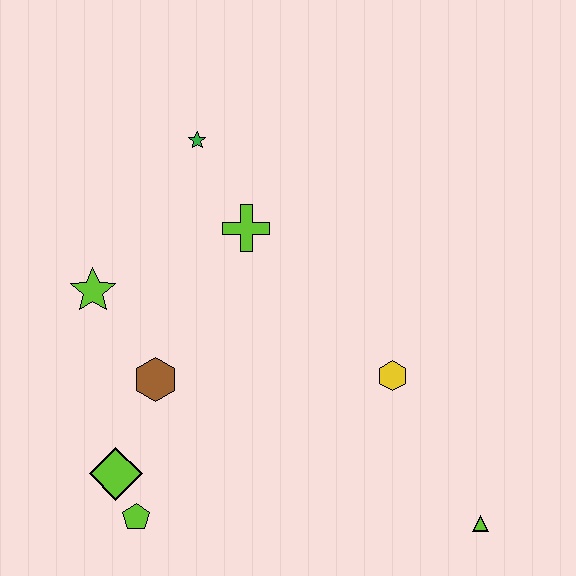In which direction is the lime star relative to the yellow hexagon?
The lime star is to the left of the yellow hexagon.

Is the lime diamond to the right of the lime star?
Yes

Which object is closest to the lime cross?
The green star is closest to the lime cross.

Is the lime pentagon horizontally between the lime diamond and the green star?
Yes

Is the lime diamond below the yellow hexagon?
Yes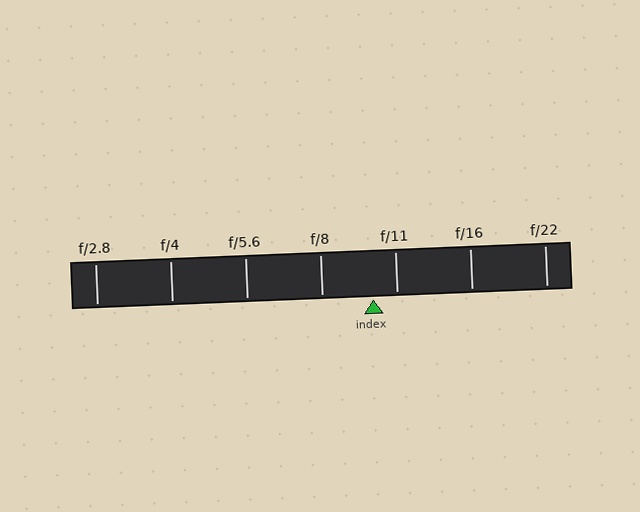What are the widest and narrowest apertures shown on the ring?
The widest aperture shown is f/2.8 and the narrowest is f/22.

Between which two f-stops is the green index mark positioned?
The index mark is between f/8 and f/11.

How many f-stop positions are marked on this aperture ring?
There are 7 f-stop positions marked.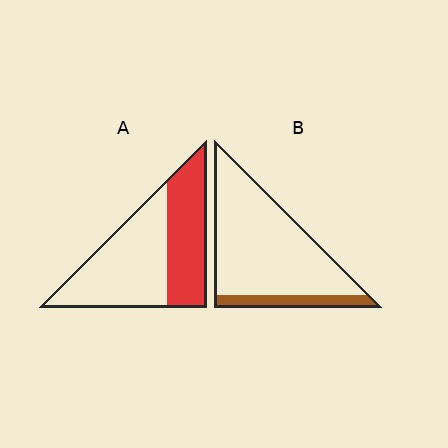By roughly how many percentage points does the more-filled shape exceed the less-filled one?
By roughly 25 percentage points (A over B).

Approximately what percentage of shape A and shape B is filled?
A is approximately 40% and B is approximately 15%.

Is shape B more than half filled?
No.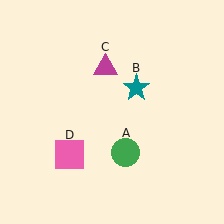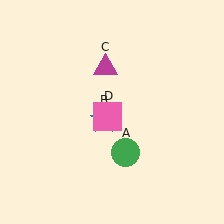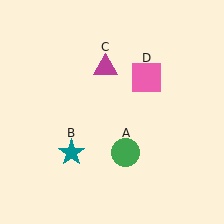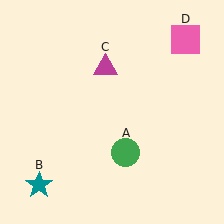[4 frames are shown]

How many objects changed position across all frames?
2 objects changed position: teal star (object B), pink square (object D).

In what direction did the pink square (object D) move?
The pink square (object D) moved up and to the right.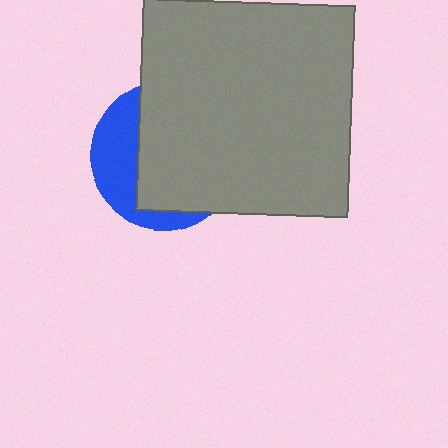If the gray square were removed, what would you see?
You would see the complete blue circle.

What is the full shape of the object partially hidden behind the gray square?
The partially hidden object is a blue circle.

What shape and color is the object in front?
The object in front is a gray square.